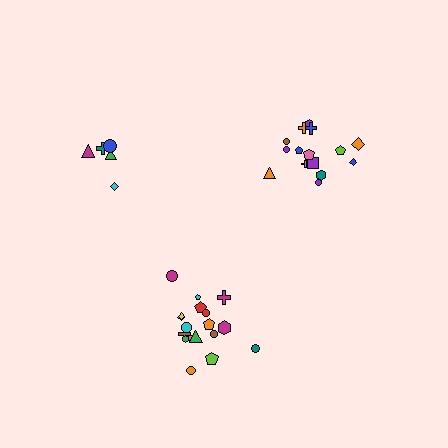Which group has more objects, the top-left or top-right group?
The top-right group.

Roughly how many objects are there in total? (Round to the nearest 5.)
Roughly 40 objects in total.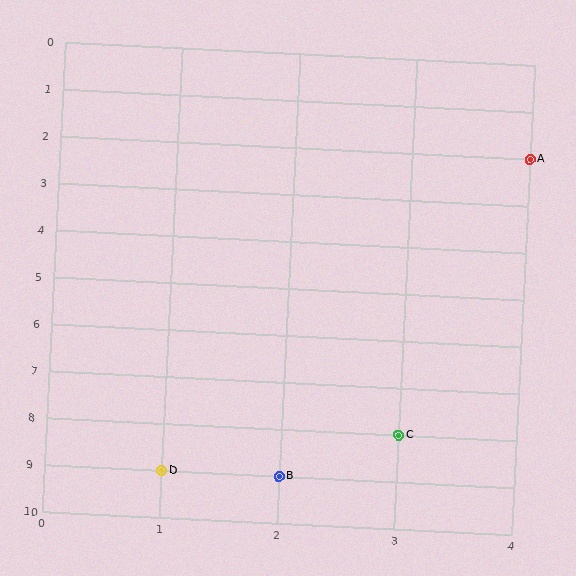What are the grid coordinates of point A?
Point A is at grid coordinates (4, 2).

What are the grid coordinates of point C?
Point C is at grid coordinates (3, 8).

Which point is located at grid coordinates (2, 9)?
Point B is at (2, 9).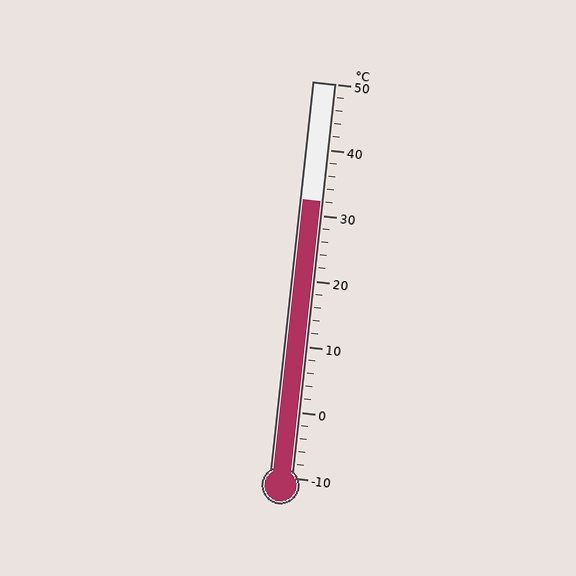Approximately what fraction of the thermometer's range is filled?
The thermometer is filled to approximately 70% of its range.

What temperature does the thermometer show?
The thermometer shows approximately 32°C.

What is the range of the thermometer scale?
The thermometer scale ranges from -10°C to 50°C.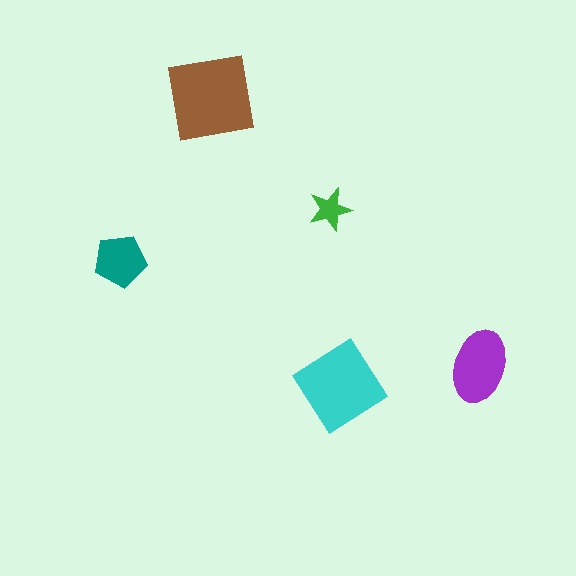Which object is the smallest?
The green star.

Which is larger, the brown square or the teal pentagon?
The brown square.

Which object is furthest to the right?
The purple ellipse is rightmost.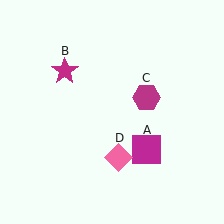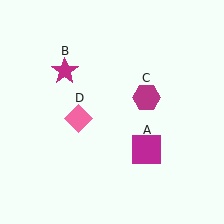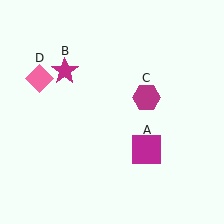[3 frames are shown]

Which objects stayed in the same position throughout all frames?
Magenta square (object A) and magenta star (object B) and magenta hexagon (object C) remained stationary.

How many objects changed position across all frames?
1 object changed position: pink diamond (object D).